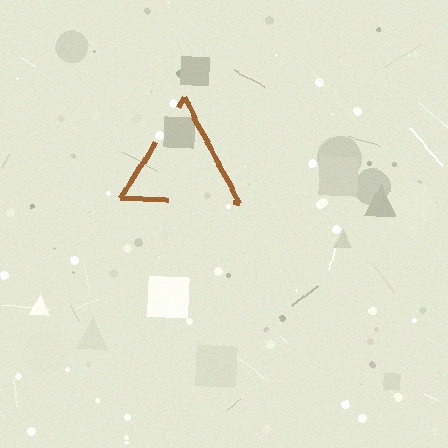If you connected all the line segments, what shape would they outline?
They would outline a triangle.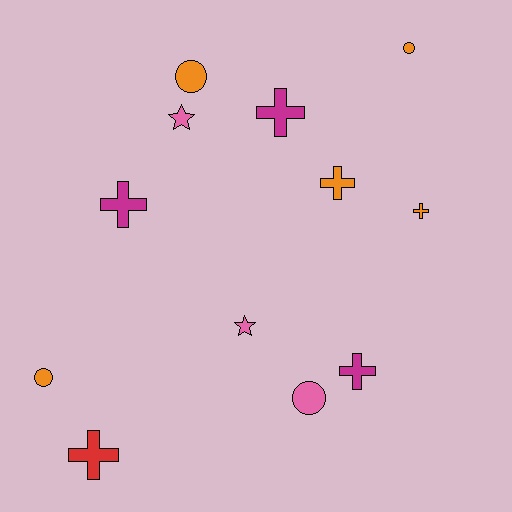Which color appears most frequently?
Orange, with 5 objects.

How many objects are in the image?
There are 12 objects.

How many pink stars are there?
There are 2 pink stars.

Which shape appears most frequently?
Cross, with 6 objects.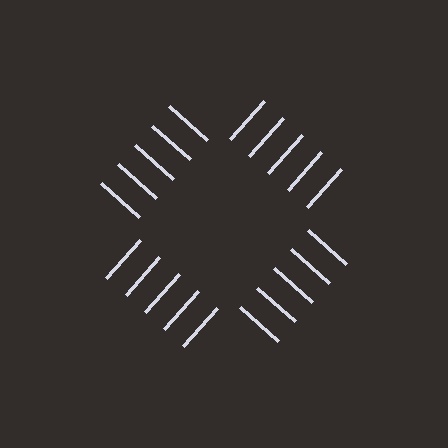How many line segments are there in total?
20 — 5 along each of the 4 edges.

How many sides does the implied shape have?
4 sides — the line-ends trace a square.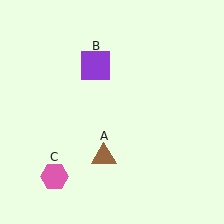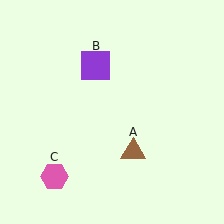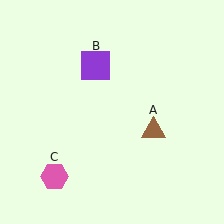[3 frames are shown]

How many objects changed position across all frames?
1 object changed position: brown triangle (object A).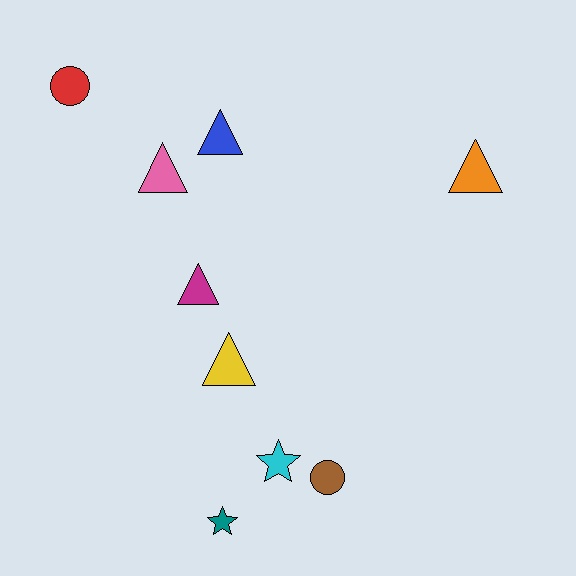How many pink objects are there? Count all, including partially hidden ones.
There is 1 pink object.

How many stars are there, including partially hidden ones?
There are 2 stars.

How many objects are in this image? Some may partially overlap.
There are 9 objects.